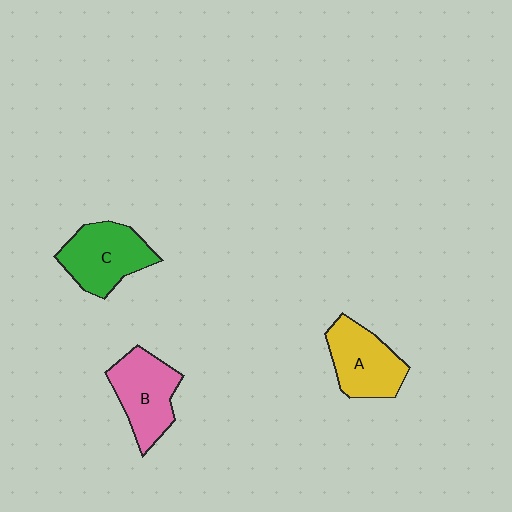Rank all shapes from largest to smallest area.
From largest to smallest: C (green), B (pink), A (yellow).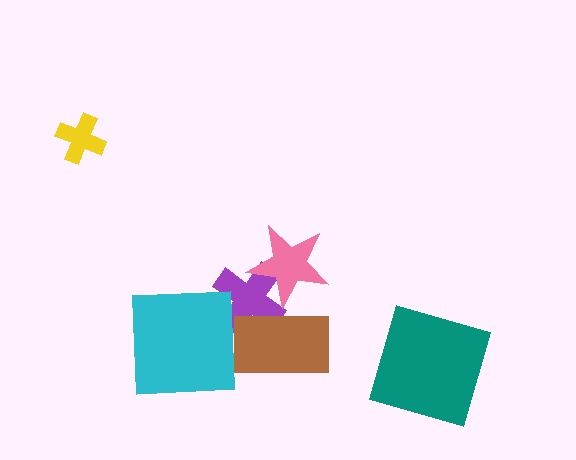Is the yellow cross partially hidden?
No, no other shape covers it.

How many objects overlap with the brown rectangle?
2 objects overlap with the brown rectangle.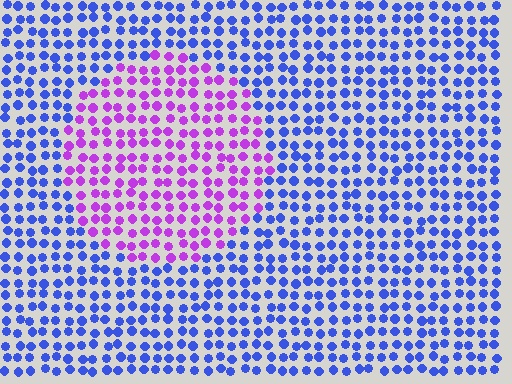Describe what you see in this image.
The image is filled with small blue elements in a uniform arrangement. A circle-shaped region is visible where the elements are tinted to a slightly different hue, forming a subtle color boundary.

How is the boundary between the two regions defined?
The boundary is defined purely by a slight shift in hue (about 57 degrees). Spacing, size, and orientation are identical on both sides.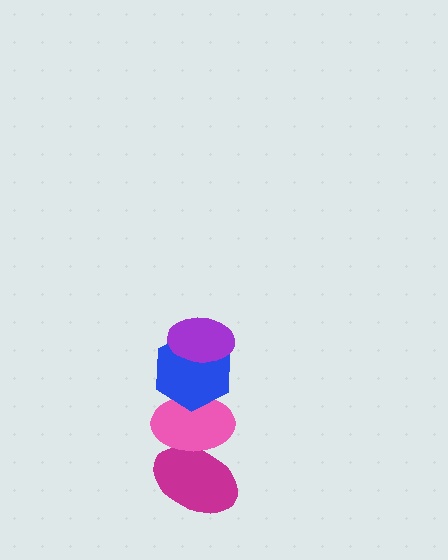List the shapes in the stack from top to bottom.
From top to bottom: the purple ellipse, the blue hexagon, the pink ellipse, the magenta ellipse.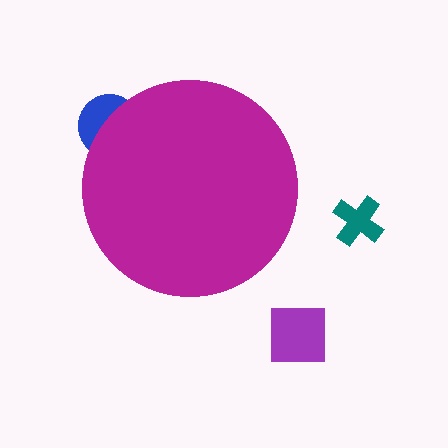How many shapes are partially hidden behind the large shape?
1 shape is partially hidden.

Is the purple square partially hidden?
No, the purple square is fully visible.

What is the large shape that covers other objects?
A magenta circle.